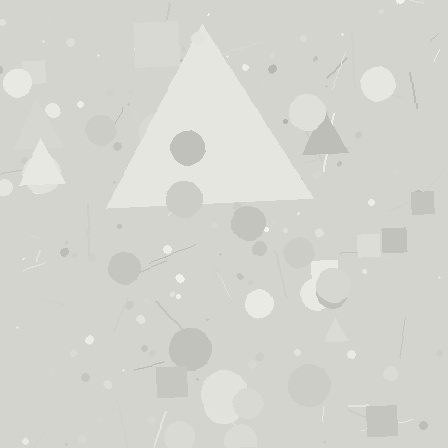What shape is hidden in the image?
A triangle is hidden in the image.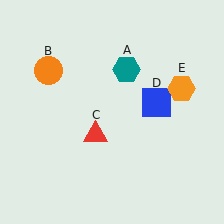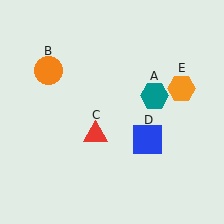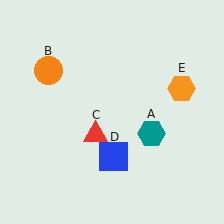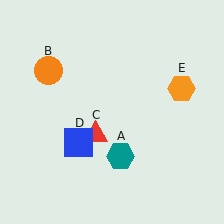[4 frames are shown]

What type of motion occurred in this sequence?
The teal hexagon (object A), blue square (object D) rotated clockwise around the center of the scene.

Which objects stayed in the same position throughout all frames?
Orange circle (object B) and red triangle (object C) and orange hexagon (object E) remained stationary.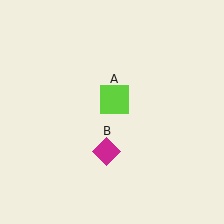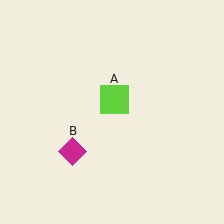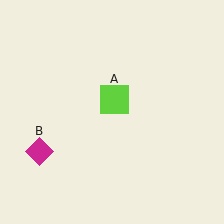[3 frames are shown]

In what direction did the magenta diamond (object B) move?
The magenta diamond (object B) moved left.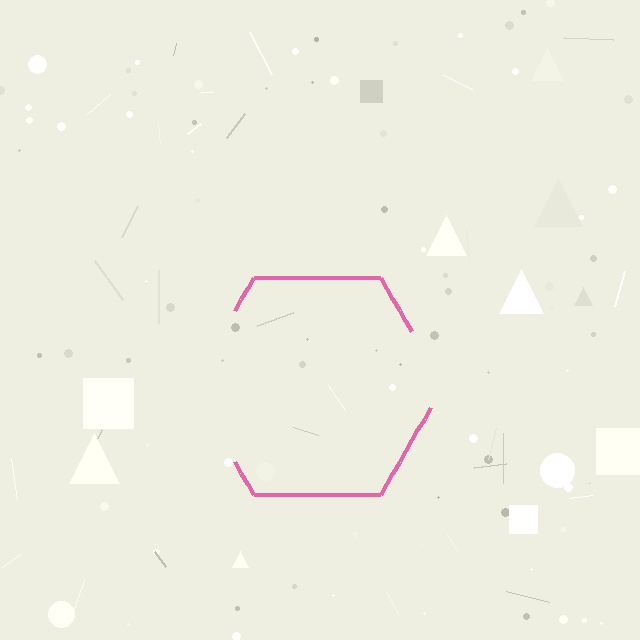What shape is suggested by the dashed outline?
The dashed outline suggests a hexagon.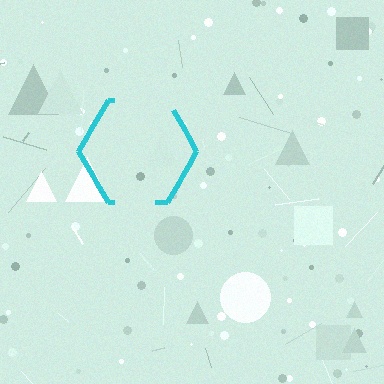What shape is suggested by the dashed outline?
The dashed outline suggests a hexagon.